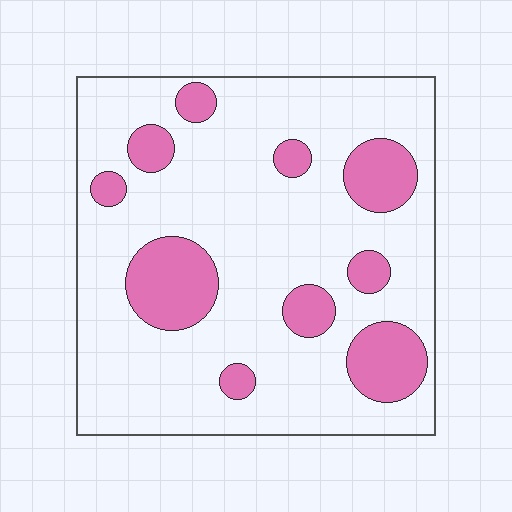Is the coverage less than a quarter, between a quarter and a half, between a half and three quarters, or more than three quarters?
Less than a quarter.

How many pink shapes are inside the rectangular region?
10.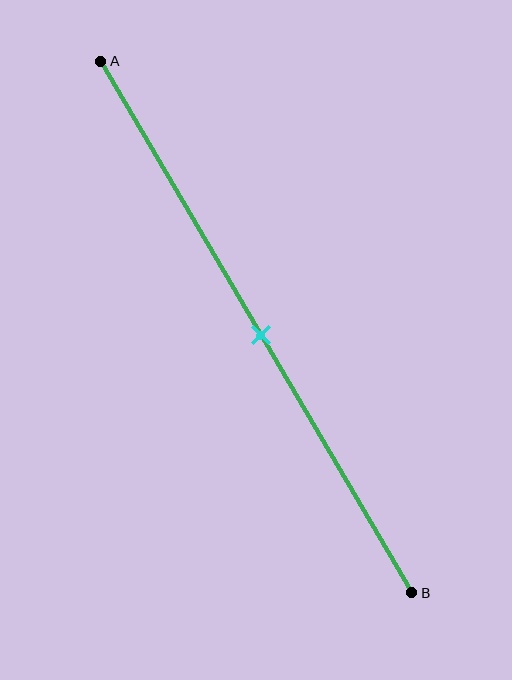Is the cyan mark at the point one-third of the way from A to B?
No, the mark is at about 50% from A, not at the 33% one-third point.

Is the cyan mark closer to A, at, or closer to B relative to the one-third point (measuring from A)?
The cyan mark is closer to point B than the one-third point of segment AB.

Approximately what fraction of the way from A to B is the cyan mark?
The cyan mark is approximately 50% of the way from A to B.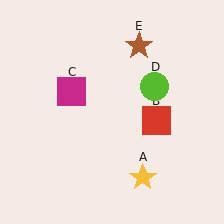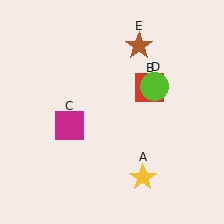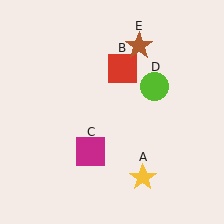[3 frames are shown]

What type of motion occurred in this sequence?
The red square (object B), magenta square (object C) rotated counterclockwise around the center of the scene.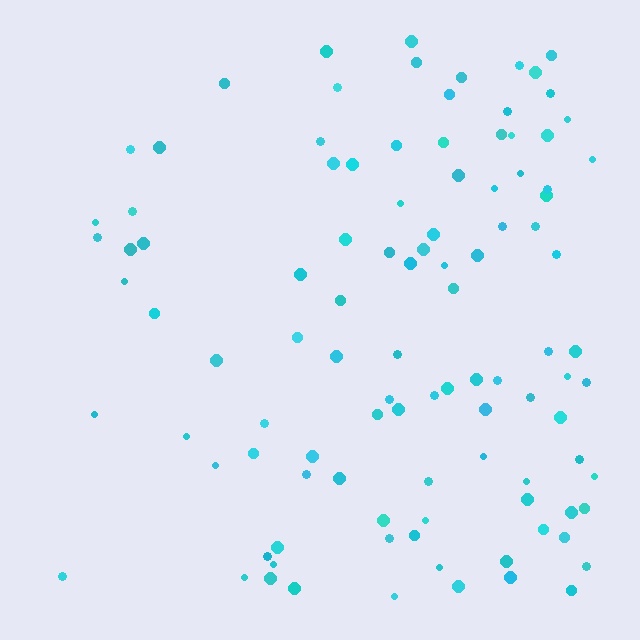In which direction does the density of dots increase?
From left to right, with the right side densest.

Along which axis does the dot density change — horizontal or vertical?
Horizontal.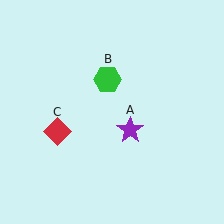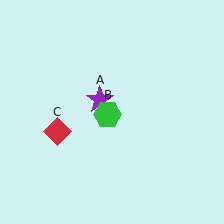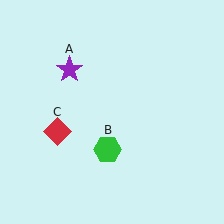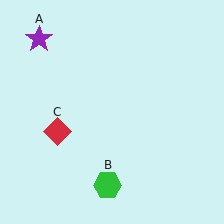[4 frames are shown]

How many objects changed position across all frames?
2 objects changed position: purple star (object A), green hexagon (object B).